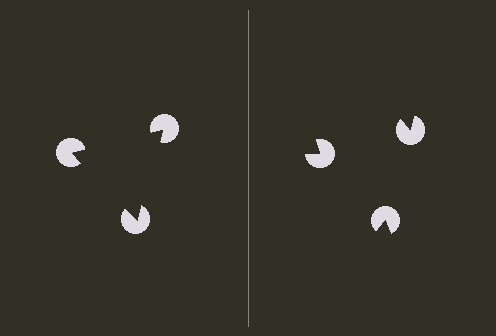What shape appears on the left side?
An illusory triangle.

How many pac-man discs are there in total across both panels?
6 — 3 on each side.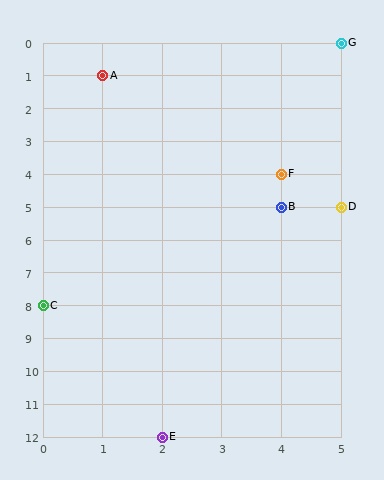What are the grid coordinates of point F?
Point F is at grid coordinates (4, 4).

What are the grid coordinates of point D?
Point D is at grid coordinates (5, 5).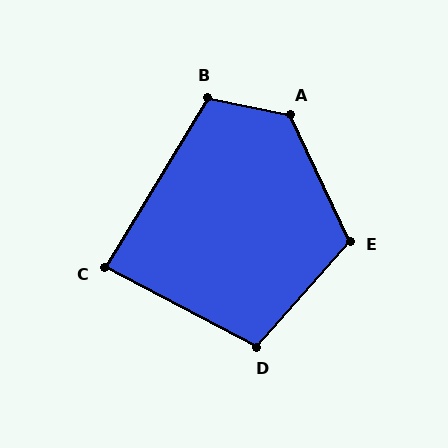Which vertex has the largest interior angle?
A, at approximately 127 degrees.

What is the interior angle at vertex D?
Approximately 104 degrees (obtuse).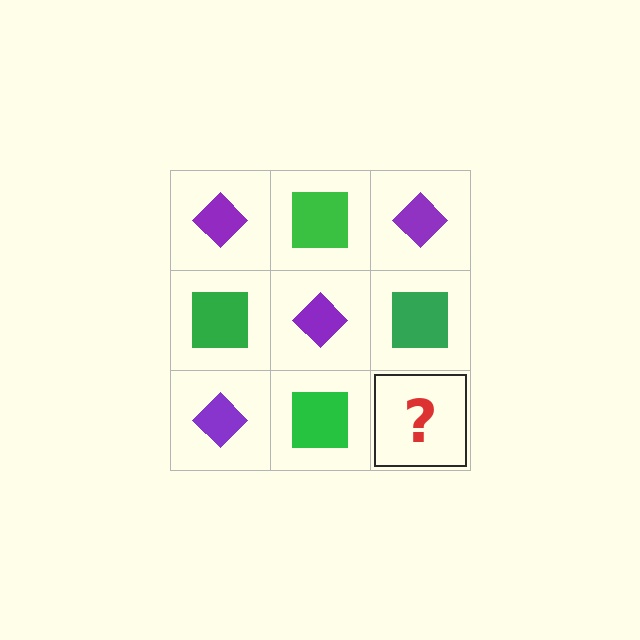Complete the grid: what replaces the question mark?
The question mark should be replaced with a purple diamond.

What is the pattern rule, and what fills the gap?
The rule is that it alternates purple diamond and green square in a checkerboard pattern. The gap should be filled with a purple diamond.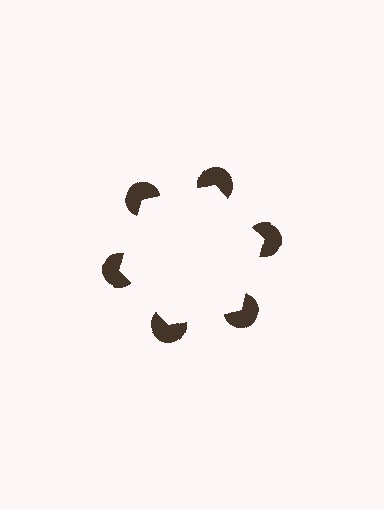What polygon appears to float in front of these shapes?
An illusory hexagon — its edges are inferred from the aligned wedge cuts in the pac-man discs, not physically drawn.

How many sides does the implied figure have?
6 sides.